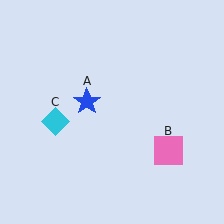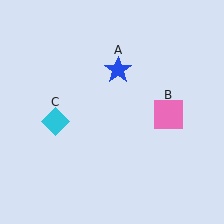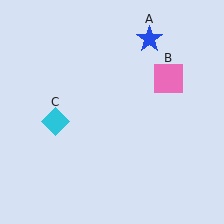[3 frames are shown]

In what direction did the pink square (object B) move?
The pink square (object B) moved up.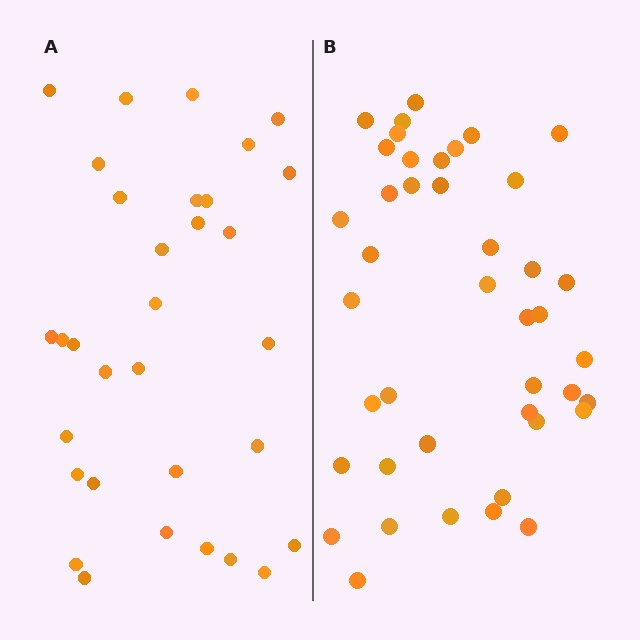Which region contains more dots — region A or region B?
Region B (the right region) has more dots.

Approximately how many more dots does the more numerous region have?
Region B has roughly 10 or so more dots than region A.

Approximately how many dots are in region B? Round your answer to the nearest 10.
About 40 dots. (The exact count is 42, which rounds to 40.)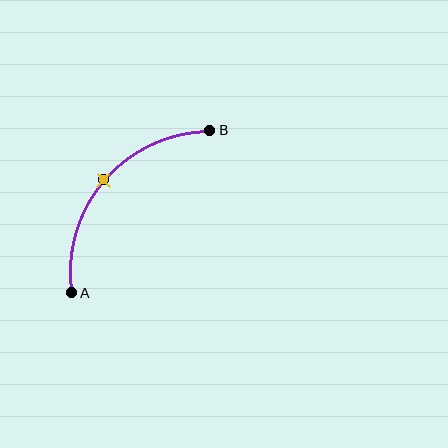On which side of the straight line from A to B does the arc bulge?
The arc bulges above and to the left of the straight line connecting A and B.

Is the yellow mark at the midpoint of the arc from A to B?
Yes. The yellow mark lies on the arc at equal arc-length from both A and B — it is the arc midpoint.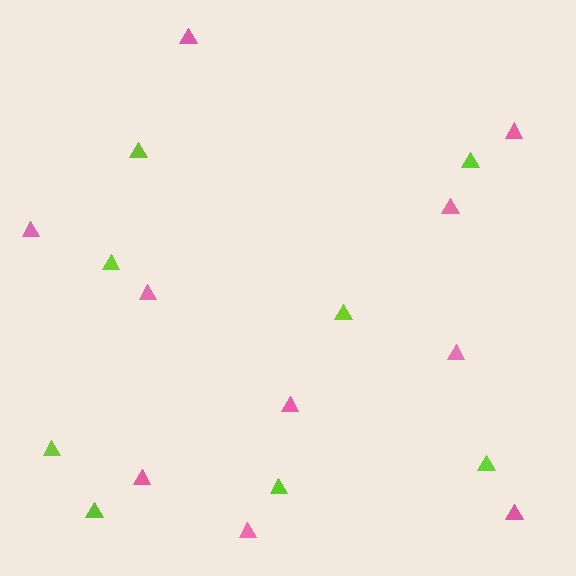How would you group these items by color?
There are 2 groups: one group of lime triangles (8) and one group of pink triangles (10).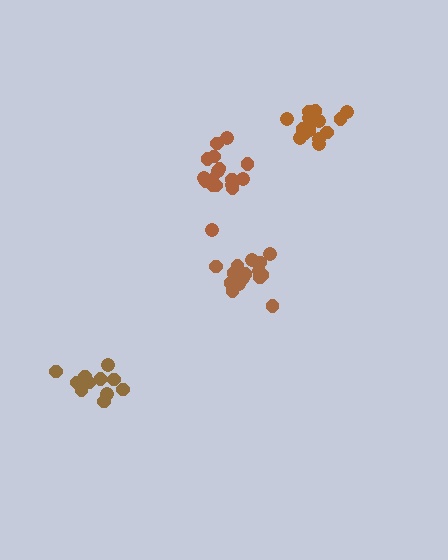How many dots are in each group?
Group 1: 12 dots, Group 2: 17 dots, Group 3: 16 dots, Group 4: 14 dots (59 total).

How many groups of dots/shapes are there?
There are 4 groups.